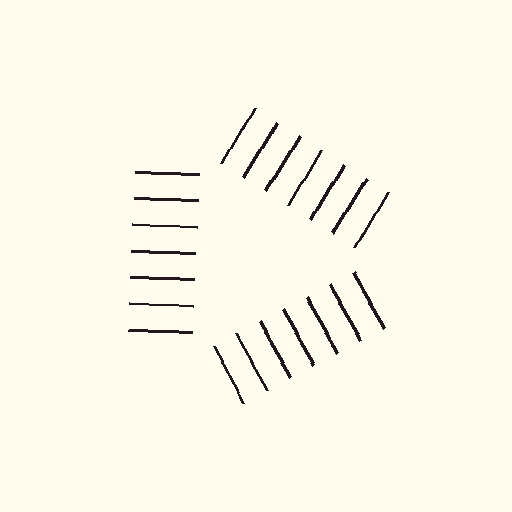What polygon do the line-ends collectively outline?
An illusory triangle — the line segments terminate on its edges but no continuous stroke is drawn.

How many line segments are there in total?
21 — 7 along each of the 3 edges.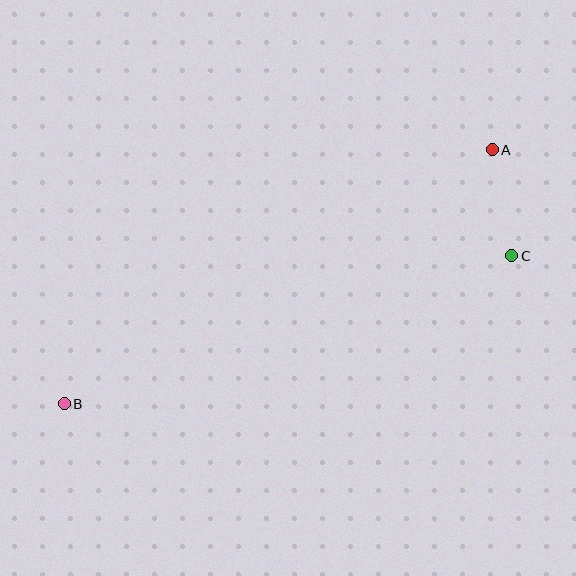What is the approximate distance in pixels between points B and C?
The distance between B and C is approximately 471 pixels.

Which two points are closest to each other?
Points A and C are closest to each other.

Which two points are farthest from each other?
Points A and B are farthest from each other.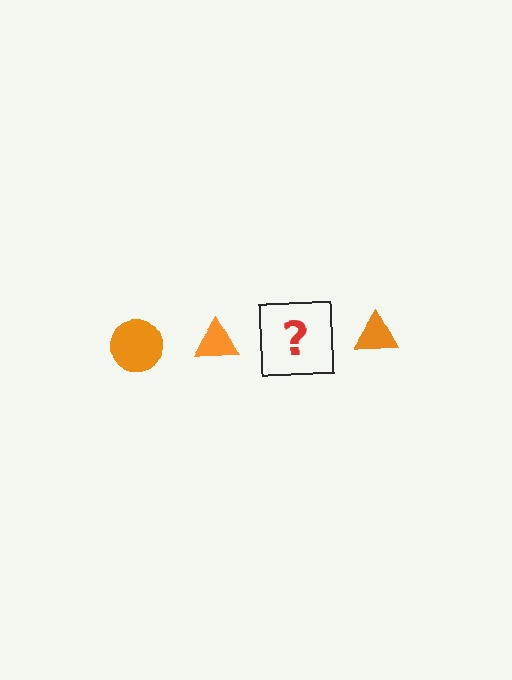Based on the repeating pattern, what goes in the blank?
The blank should be an orange circle.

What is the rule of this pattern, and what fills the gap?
The rule is that the pattern cycles through circle, triangle shapes in orange. The gap should be filled with an orange circle.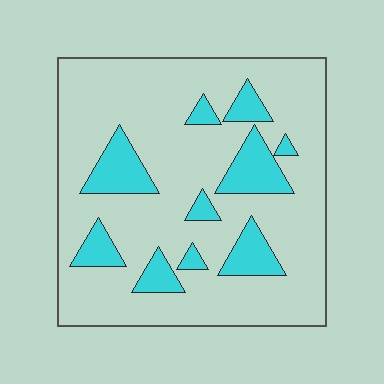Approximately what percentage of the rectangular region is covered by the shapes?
Approximately 20%.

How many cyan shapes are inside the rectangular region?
10.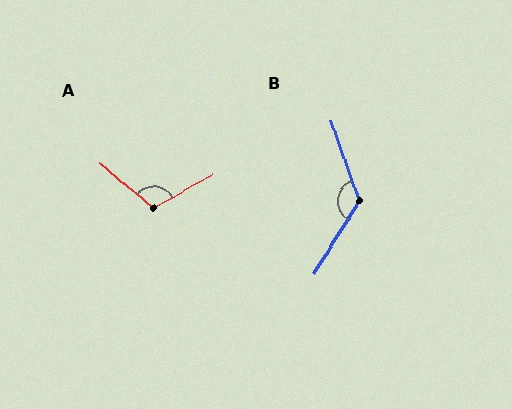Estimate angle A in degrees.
Approximately 110 degrees.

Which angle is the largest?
B, at approximately 129 degrees.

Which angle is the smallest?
A, at approximately 110 degrees.